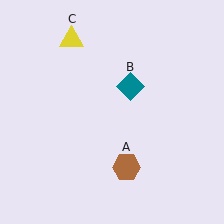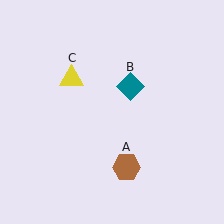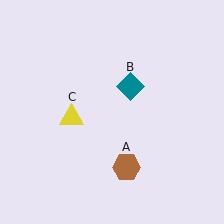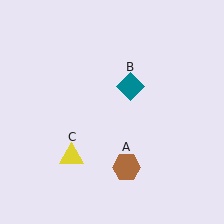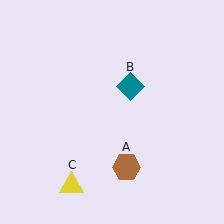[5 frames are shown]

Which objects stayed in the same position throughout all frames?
Brown hexagon (object A) and teal diamond (object B) remained stationary.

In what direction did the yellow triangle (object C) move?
The yellow triangle (object C) moved down.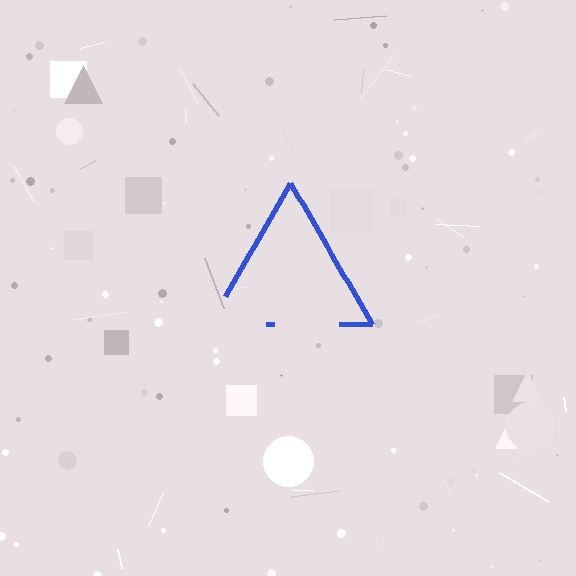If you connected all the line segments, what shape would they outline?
They would outline a triangle.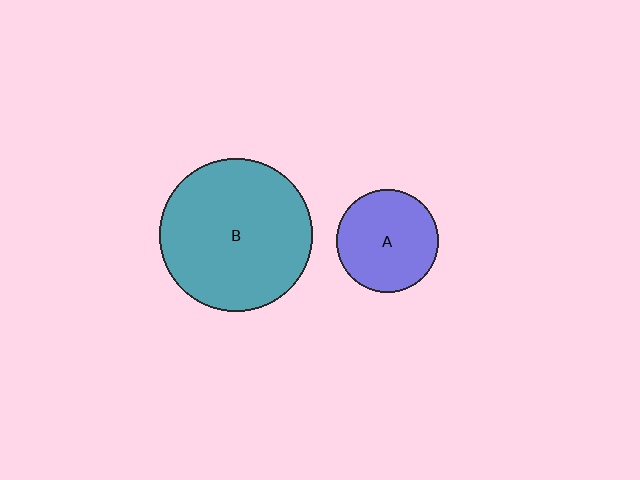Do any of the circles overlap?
No, none of the circles overlap.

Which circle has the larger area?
Circle B (teal).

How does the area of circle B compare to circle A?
Approximately 2.2 times.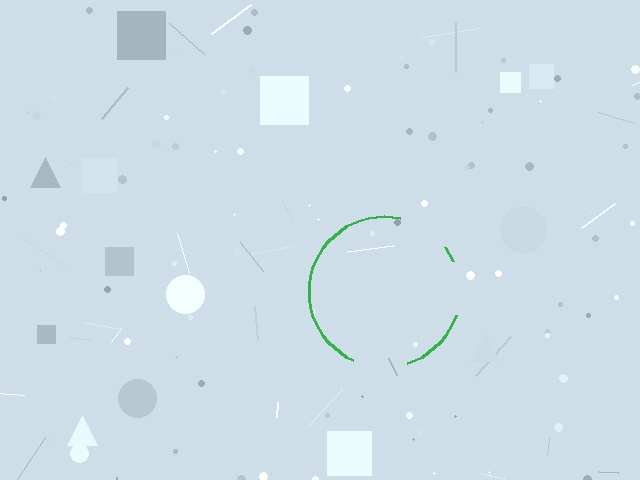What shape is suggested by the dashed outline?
The dashed outline suggests a circle.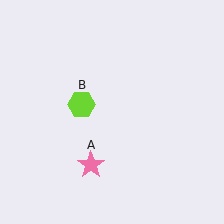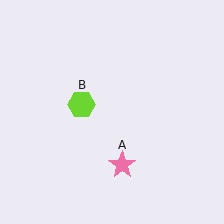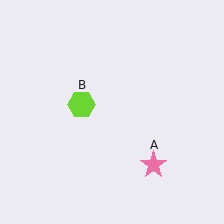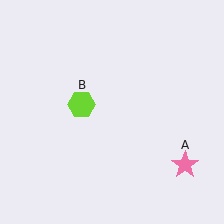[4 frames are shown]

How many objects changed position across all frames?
1 object changed position: pink star (object A).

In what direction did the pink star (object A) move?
The pink star (object A) moved right.